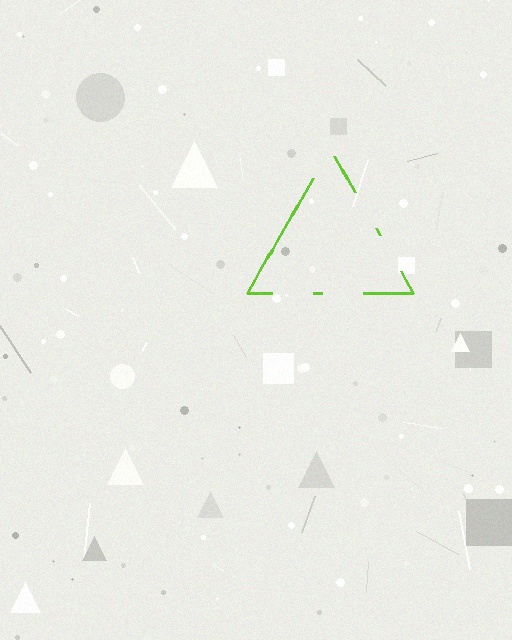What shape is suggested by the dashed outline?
The dashed outline suggests a triangle.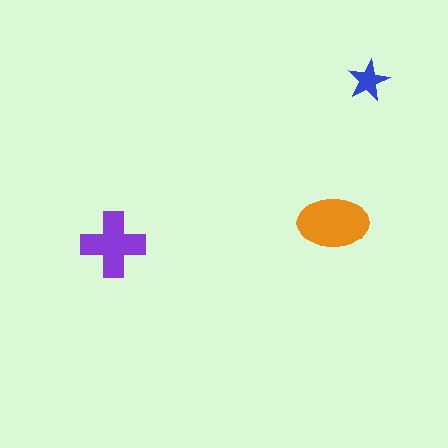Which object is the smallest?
The blue star.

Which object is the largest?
The orange ellipse.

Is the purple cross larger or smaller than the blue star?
Larger.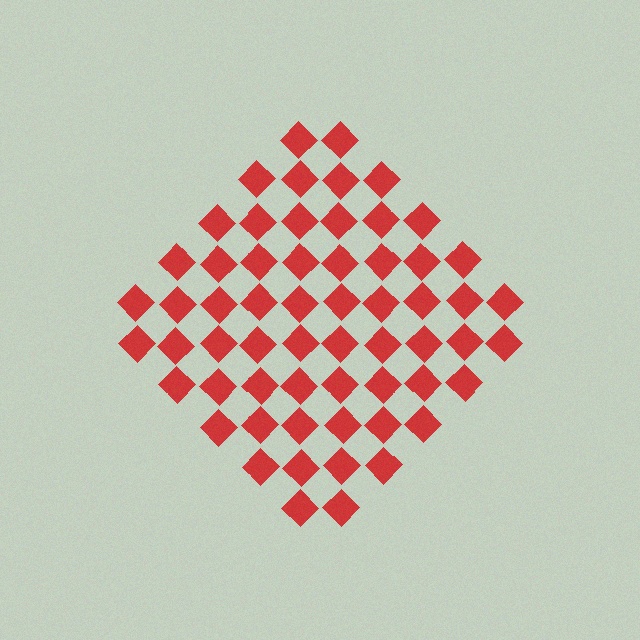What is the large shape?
The large shape is a diamond.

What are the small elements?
The small elements are diamonds.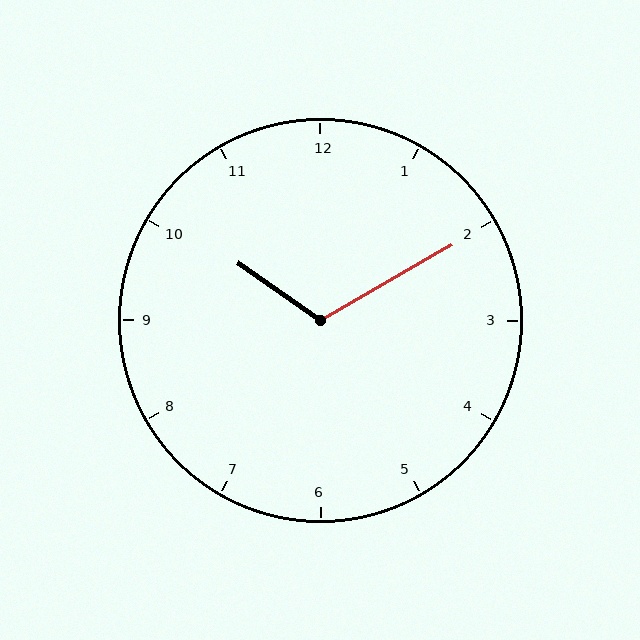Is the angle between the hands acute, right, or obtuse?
It is obtuse.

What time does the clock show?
10:10.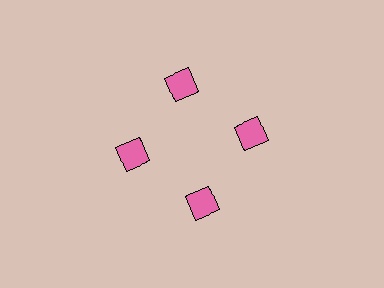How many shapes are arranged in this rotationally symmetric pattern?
There are 4 shapes, arranged in 4 groups of 1.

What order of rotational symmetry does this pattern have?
This pattern has 4-fold rotational symmetry.